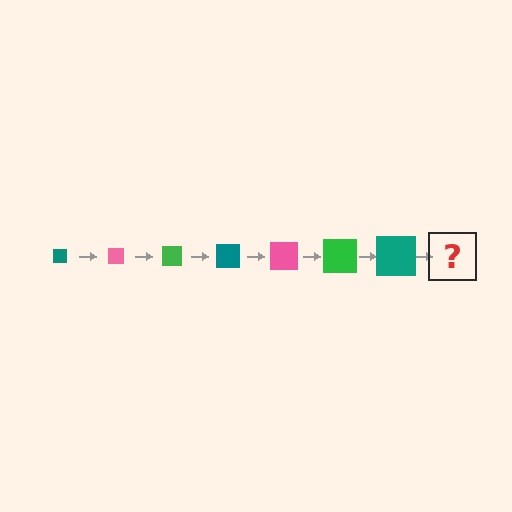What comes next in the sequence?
The next element should be a pink square, larger than the previous one.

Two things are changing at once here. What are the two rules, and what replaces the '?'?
The two rules are that the square grows larger each step and the color cycles through teal, pink, and green. The '?' should be a pink square, larger than the previous one.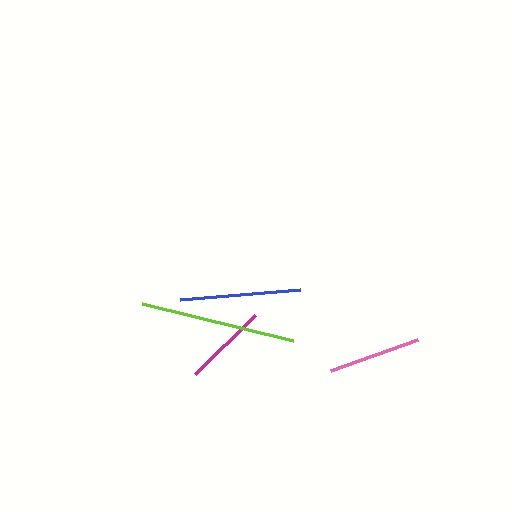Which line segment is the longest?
The lime line is the longest at approximately 155 pixels.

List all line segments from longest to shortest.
From longest to shortest: lime, blue, pink, magenta.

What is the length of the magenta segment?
The magenta segment is approximately 84 pixels long.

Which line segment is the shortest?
The magenta line is the shortest at approximately 84 pixels.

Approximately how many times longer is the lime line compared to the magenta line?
The lime line is approximately 1.8 times the length of the magenta line.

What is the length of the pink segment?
The pink segment is approximately 93 pixels long.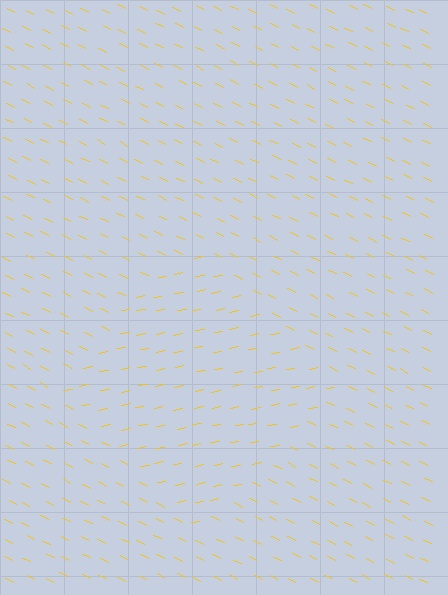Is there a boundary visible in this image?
Yes, there is a texture boundary formed by a change in line orientation.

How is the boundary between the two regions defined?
The boundary is defined purely by a change in line orientation (approximately 37 degrees difference). All lines are the same color and thickness.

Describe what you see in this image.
The image is filled with small yellow line segments. A diamond region in the image has lines oriented differently from the surrounding lines, creating a visible texture boundary.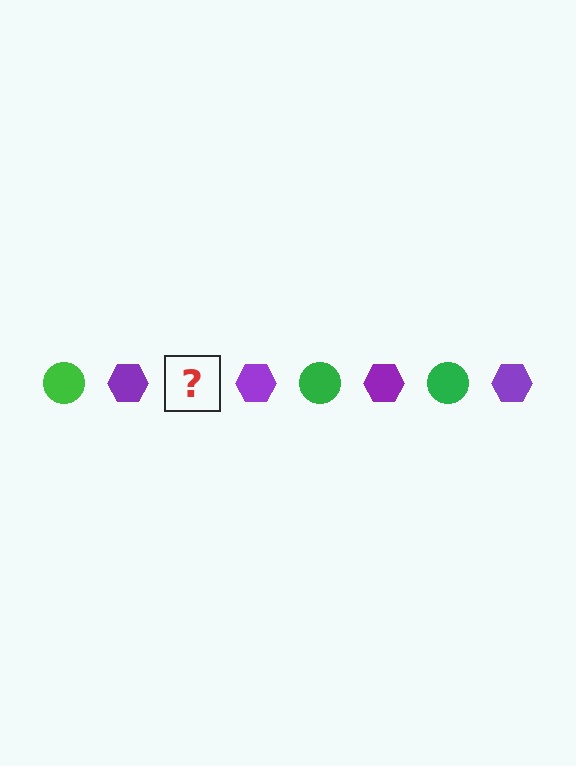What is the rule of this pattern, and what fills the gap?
The rule is that the pattern alternates between green circle and purple hexagon. The gap should be filled with a green circle.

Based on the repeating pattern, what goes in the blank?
The blank should be a green circle.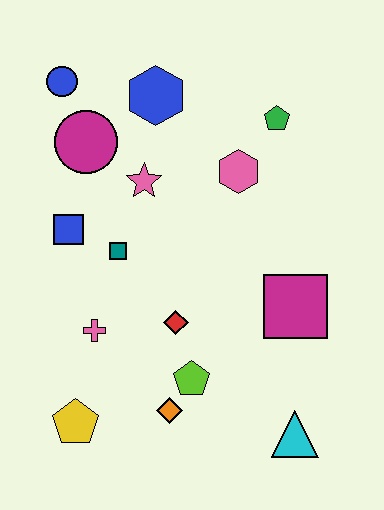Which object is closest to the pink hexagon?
The green pentagon is closest to the pink hexagon.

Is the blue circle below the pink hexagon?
No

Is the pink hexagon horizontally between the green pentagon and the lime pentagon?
Yes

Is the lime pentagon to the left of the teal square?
No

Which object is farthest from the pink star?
The cyan triangle is farthest from the pink star.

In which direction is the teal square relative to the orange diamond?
The teal square is above the orange diamond.